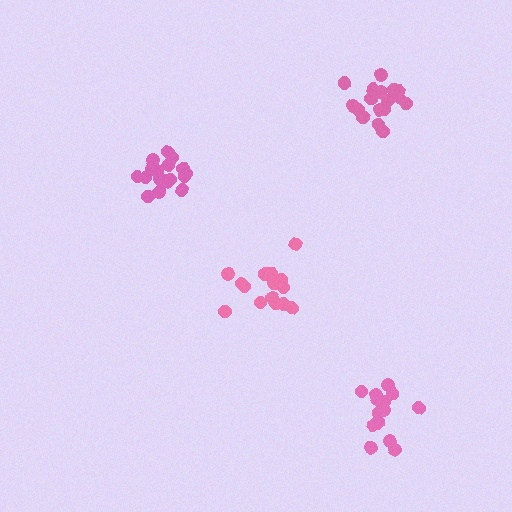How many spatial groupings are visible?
There are 4 spatial groupings.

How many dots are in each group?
Group 1: 18 dots, Group 2: 15 dots, Group 3: 17 dots, Group 4: 16 dots (66 total).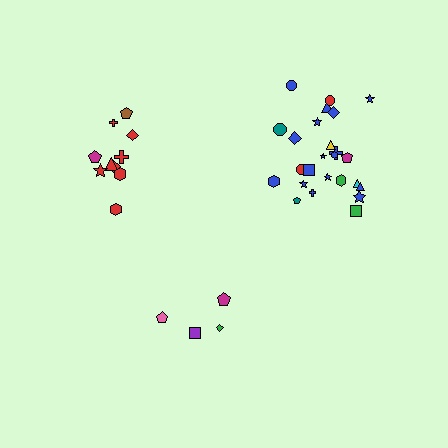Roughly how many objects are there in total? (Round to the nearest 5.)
Roughly 40 objects in total.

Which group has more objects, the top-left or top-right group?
The top-right group.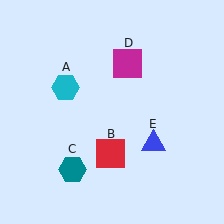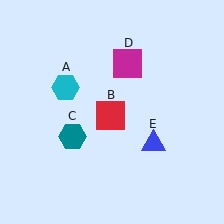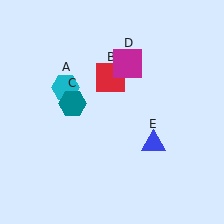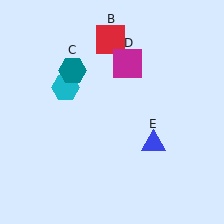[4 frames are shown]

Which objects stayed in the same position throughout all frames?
Cyan hexagon (object A) and magenta square (object D) and blue triangle (object E) remained stationary.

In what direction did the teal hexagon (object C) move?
The teal hexagon (object C) moved up.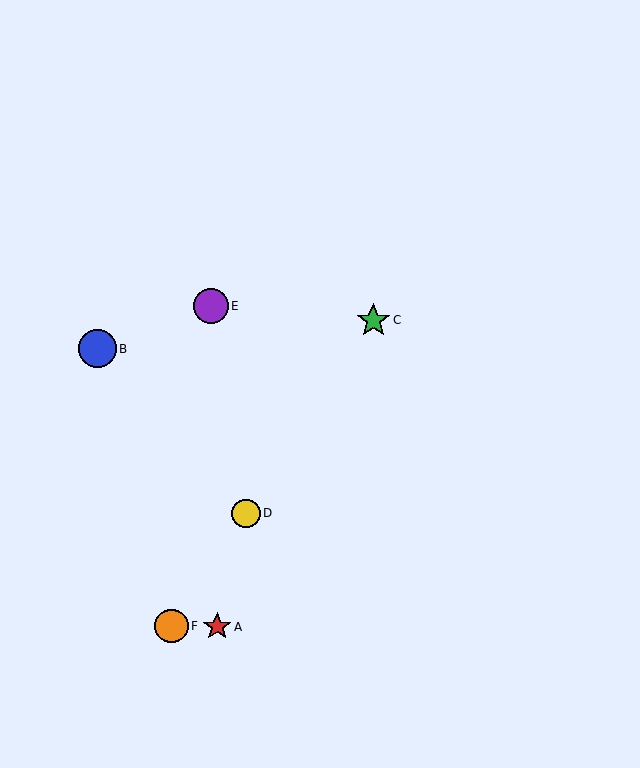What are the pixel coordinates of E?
Object E is at (211, 306).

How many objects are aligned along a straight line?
3 objects (C, D, F) are aligned along a straight line.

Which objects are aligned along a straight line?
Objects C, D, F are aligned along a straight line.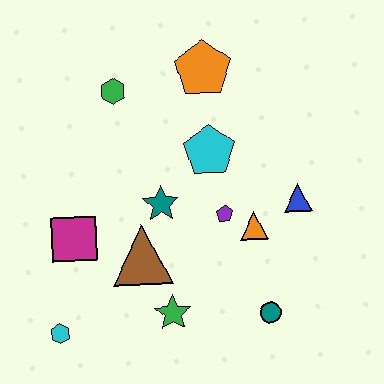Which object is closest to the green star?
The brown triangle is closest to the green star.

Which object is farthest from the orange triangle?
The cyan hexagon is farthest from the orange triangle.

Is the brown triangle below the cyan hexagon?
No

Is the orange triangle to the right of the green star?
Yes